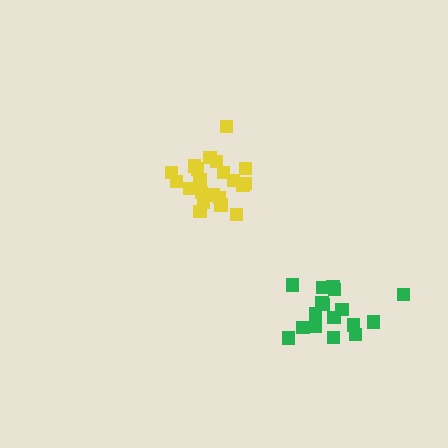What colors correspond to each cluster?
The clusters are colored: green, yellow.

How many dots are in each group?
Group 1: 17 dots, Group 2: 21 dots (38 total).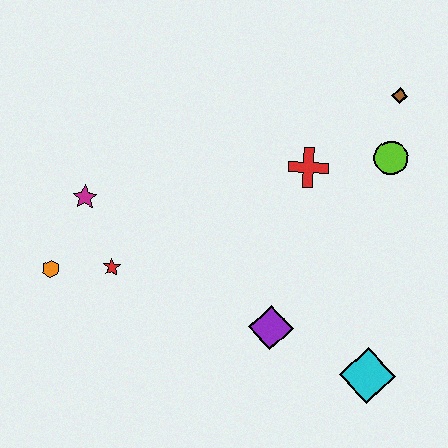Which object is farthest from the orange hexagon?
The brown diamond is farthest from the orange hexagon.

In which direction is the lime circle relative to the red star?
The lime circle is to the right of the red star.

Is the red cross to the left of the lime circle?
Yes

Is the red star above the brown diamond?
No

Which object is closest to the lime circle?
The brown diamond is closest to the lime circle.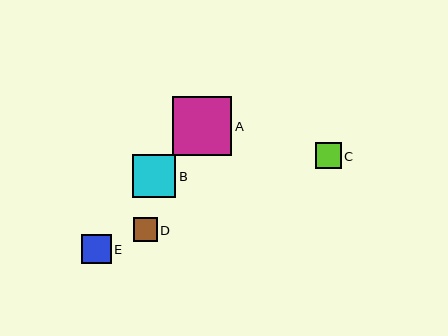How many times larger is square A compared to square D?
Square A is approximately 2.5 times the size of square D.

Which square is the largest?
Square A is the largest with a size of approximately 59 pixels.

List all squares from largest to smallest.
From largest to smallest: A, B, E, C, D.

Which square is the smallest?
Square D is the smallest with a size of approximately 24 pixels.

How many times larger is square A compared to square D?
Square A is approximately 2.5 times the size of square D.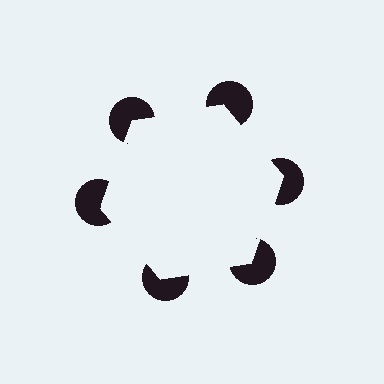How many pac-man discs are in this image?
There are 6 — one at each vertex of the illusory hexagon.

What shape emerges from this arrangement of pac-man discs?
An illusory hexagon — its edges are inferred from the aligned wedge cuts in the pac-man discs, not physically drawn.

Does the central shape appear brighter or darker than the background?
It typically appears slightly brighter than the background, even though no actual brightness change is drawn.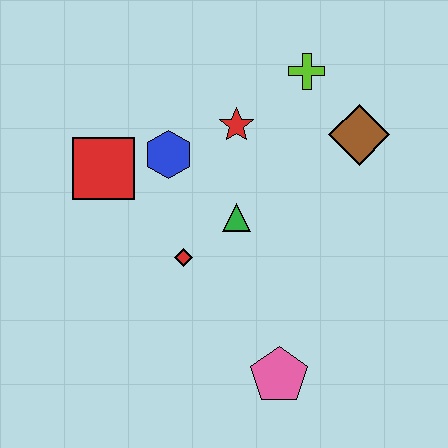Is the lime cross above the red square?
Yes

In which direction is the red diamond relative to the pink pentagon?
The red diamond is above the pink pentagon.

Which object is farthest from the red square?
The pink pentagon is farthest from the red square.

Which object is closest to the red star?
The blue hexagon is closest to the red star.